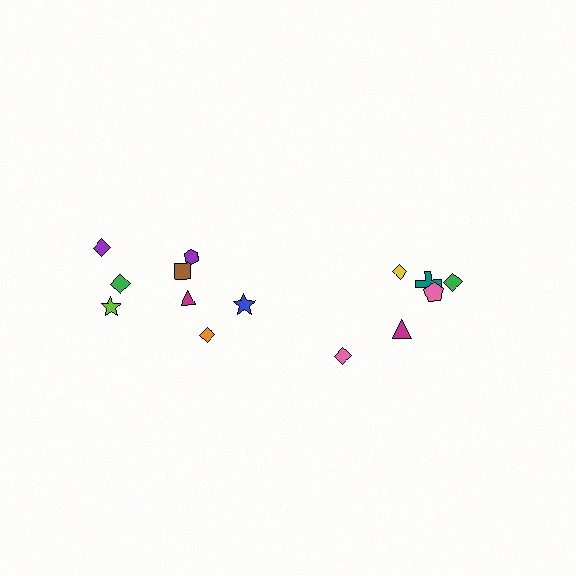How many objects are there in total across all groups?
There are 14 objects.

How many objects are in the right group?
There are 6 objects.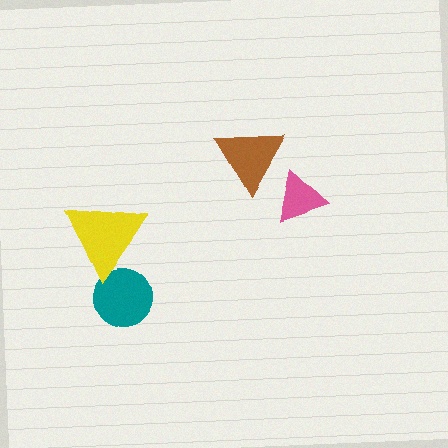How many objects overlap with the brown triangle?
0 objects overlap with the brown triangle.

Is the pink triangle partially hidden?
No, no other shape covers it.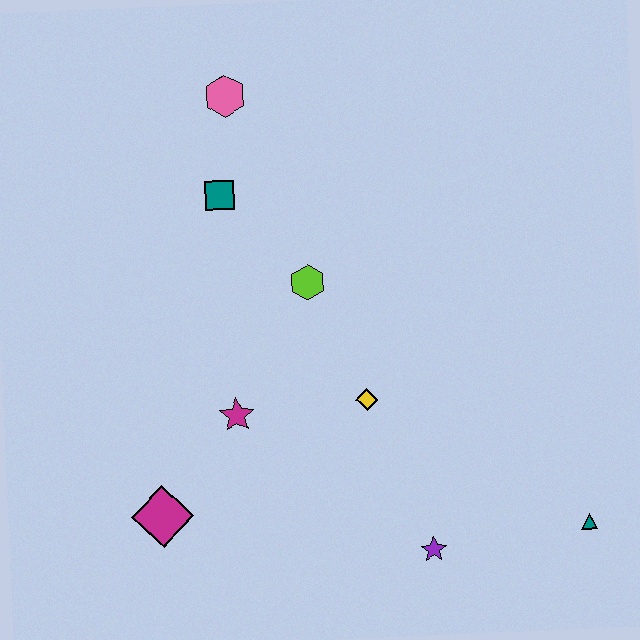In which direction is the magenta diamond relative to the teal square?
The magenta diamond is below the teal square.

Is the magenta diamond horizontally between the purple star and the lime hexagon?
No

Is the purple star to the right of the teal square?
Yes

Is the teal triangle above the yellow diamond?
No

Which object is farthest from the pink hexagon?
The teal triangle is farthest from the pink hexagon.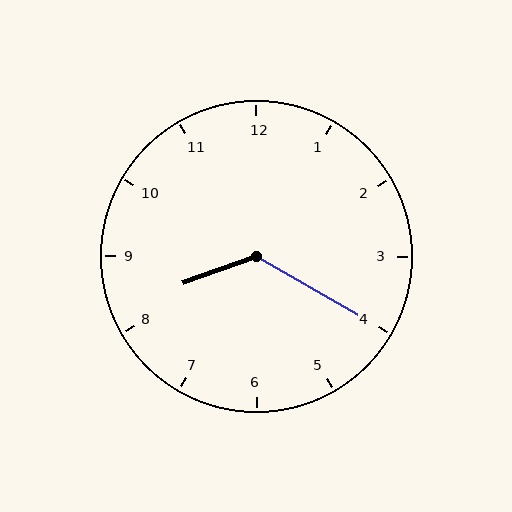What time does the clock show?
8:20.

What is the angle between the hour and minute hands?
Approximately 130 degrees.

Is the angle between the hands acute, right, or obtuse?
It is obtuse.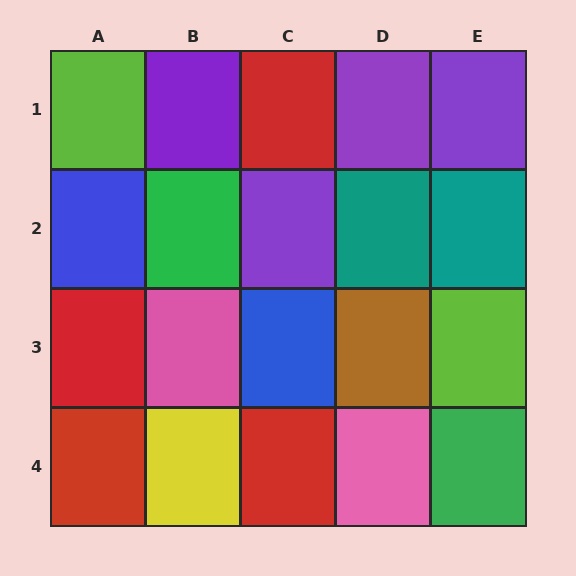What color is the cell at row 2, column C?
Purple.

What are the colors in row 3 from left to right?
Red, pink, blue, brown, lime.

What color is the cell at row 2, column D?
Teal.